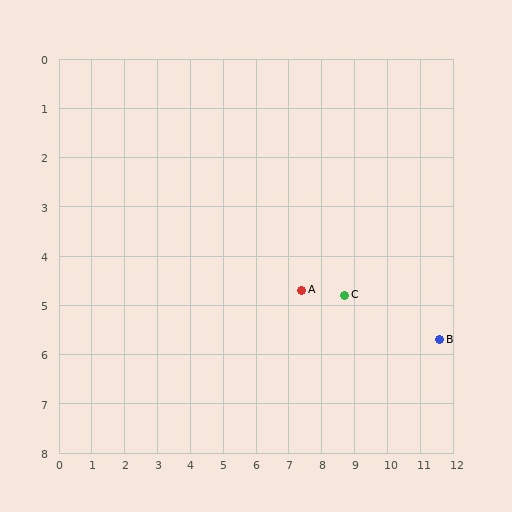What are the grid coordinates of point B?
Point B is at approximately (11.6, 5.7).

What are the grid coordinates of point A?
Point A is at approximately (7.4, 4.7).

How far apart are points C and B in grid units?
Points C and B are about 3.0 grid units apart.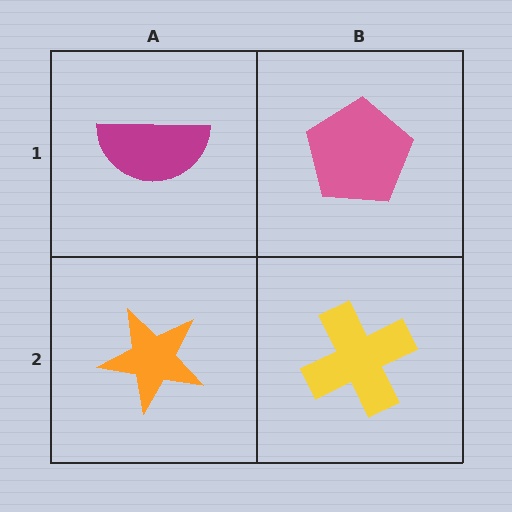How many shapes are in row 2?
2 shapes.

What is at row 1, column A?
A magenta semicircle.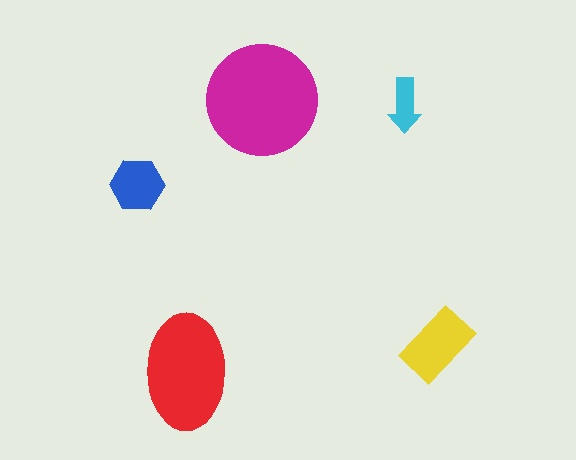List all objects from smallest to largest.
The cyan arrow, the blue hexagon, the yellow rectangle, the red ellipse, the magenta circle.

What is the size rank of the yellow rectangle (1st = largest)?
3rd.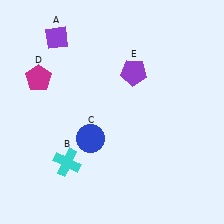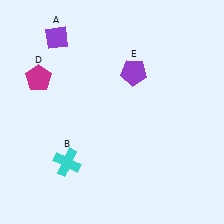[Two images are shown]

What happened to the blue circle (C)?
The blue circle (C) was removed in Image 2. It was in the bottom-left area of Image 1.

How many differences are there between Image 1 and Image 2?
There is 1 difference between the two images.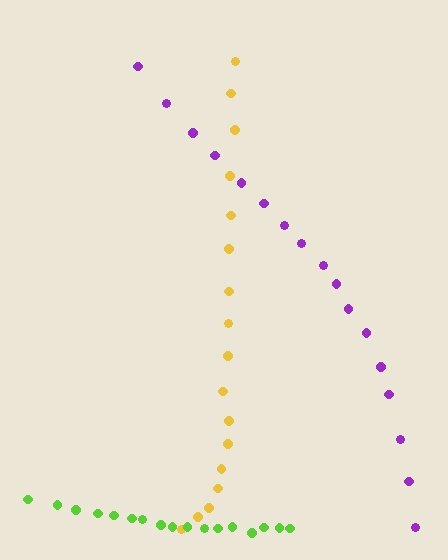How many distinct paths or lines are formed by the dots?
There are 3 distinct paths.